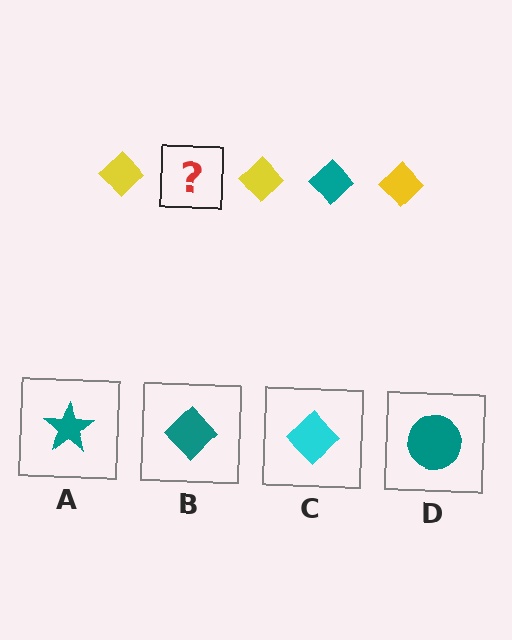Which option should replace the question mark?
Option B.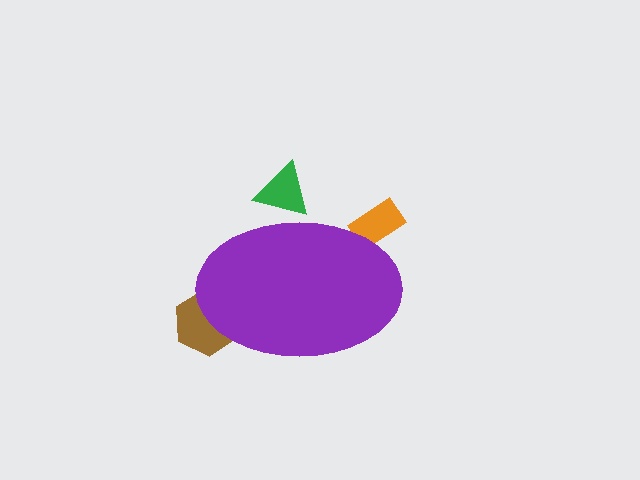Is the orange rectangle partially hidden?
Yes, the orange rectangle is partially hidden behind the purple ellipse.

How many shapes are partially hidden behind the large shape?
3 shapes are partially hidden.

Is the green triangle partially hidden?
Yes, the green triangle is partially hidden behind the purple ellipse.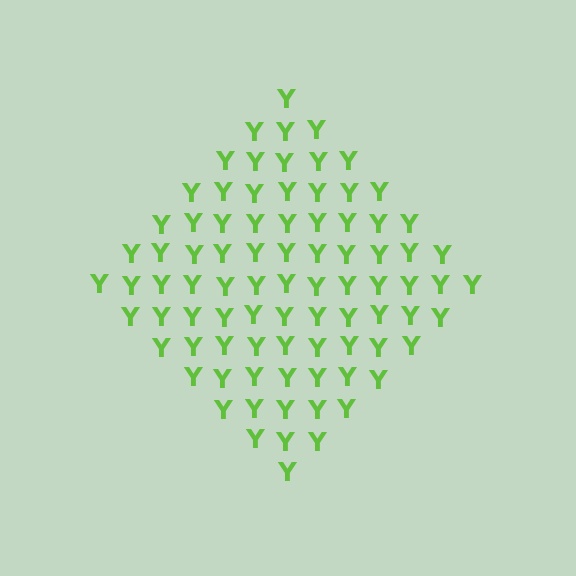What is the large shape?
The large shape is a diamond.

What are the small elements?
The small elements are letter Y's.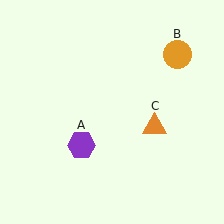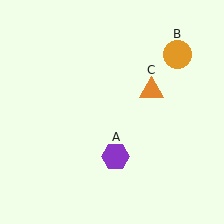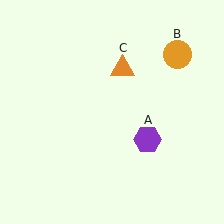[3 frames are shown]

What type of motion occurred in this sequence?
The purple hexagon (object A), orange triangle (object C) rotated counterclockwise around the center of the scene.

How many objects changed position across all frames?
2 objects changed position: purple hexagon (object A), orange triangle (object C).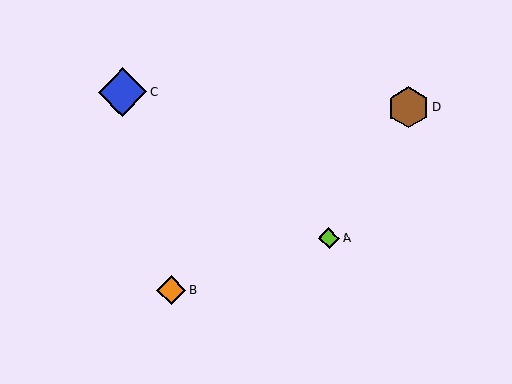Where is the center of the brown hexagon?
The center of the brown hexagon is at (408, 108).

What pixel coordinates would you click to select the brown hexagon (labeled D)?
Click at (408, 108) to select the brown hexagon D.